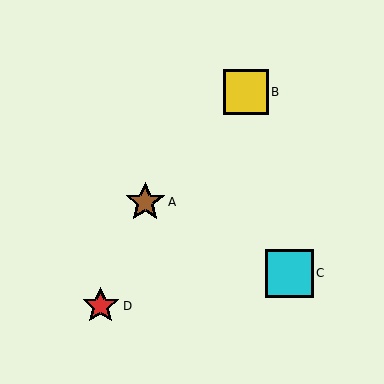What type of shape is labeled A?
Shape A is a brown star.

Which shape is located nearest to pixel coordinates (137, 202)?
The brown star (labeled A) at (145, 202) is nearest to that location.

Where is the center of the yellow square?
The center of the yellow square is at (246, 92).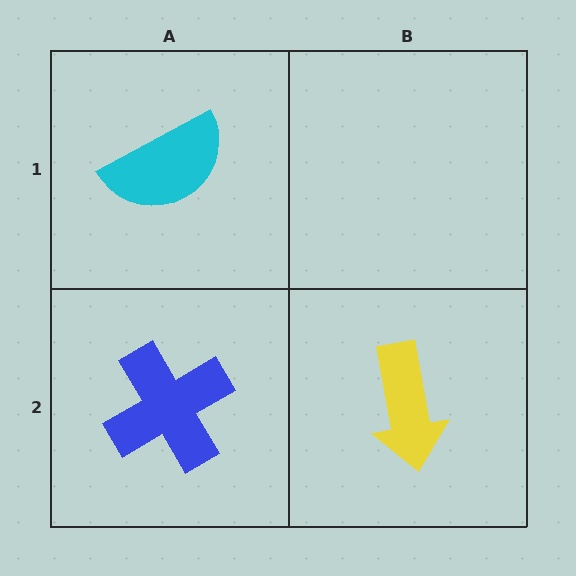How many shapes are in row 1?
1 shape.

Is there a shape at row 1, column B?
No, that cell is empty.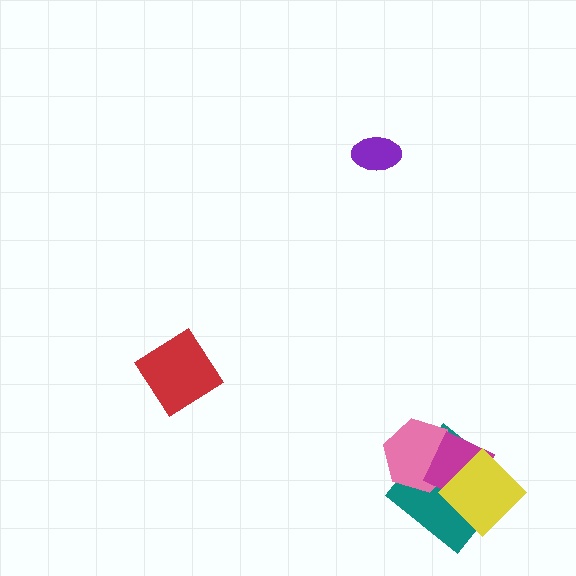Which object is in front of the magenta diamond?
The yellow diamond is in front of the magenta diamond.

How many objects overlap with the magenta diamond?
3 objects overlap with the magenta diamond.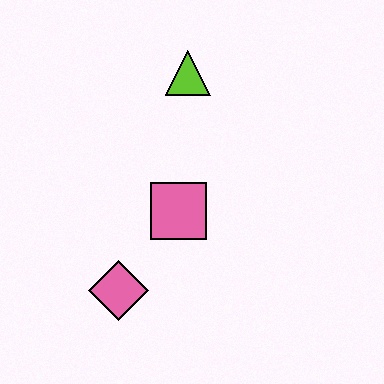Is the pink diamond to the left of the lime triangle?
Yes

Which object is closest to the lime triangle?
The pink square is closest to the lime triangle.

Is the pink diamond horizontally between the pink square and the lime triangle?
No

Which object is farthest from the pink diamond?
The lime triangle is farthest from the pink diamond.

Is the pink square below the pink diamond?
No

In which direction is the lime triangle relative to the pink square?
The lime triangle is above the pink square.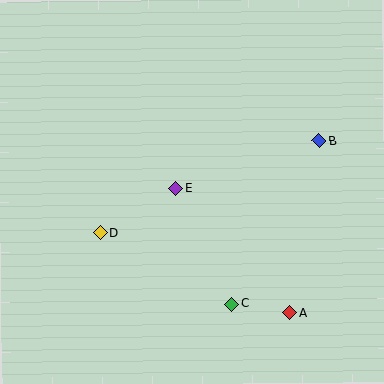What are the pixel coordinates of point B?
Point B is at (319, 141).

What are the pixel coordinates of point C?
Point C is at (232, 304).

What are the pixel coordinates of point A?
Point A is at (290, 313).